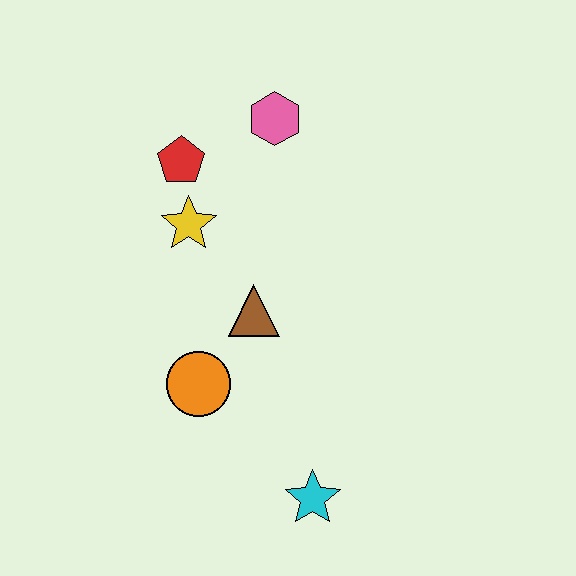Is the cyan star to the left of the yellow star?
No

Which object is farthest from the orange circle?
The pink hexagon is farthest from the orange circle.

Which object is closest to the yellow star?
The red pentagon is closest to the yellow star.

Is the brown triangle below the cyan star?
No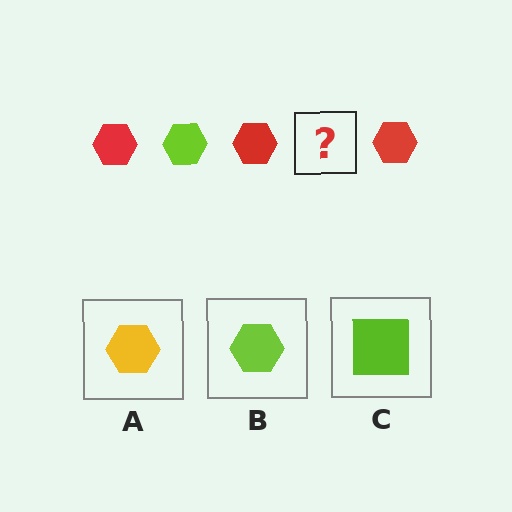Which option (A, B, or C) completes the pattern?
B.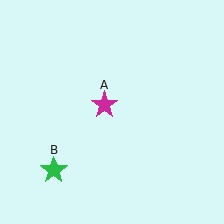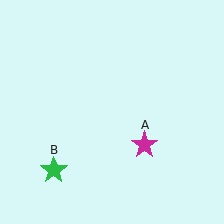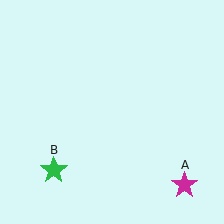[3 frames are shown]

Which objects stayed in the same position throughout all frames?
Green star (object B) remained stationary.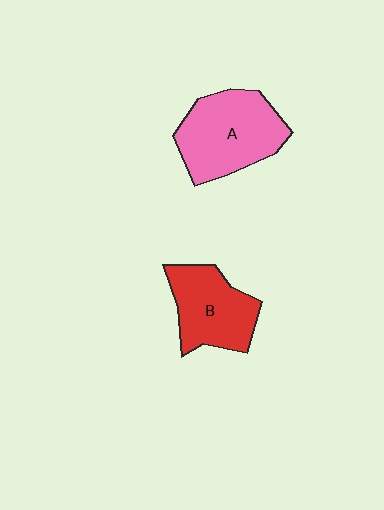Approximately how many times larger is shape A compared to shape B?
Approximately 1.3 times.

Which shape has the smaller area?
Shape B (red).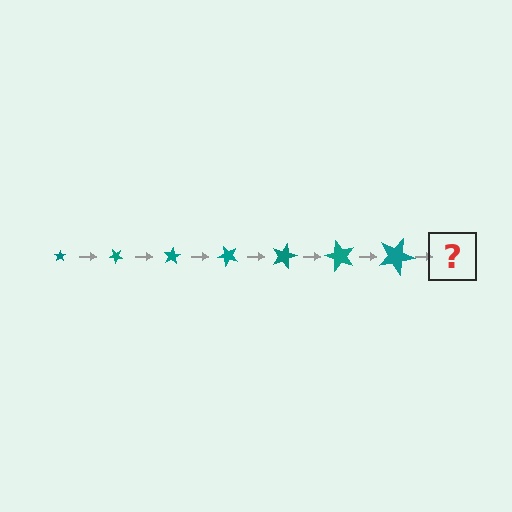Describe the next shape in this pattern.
It should be a star, larger than the previous one and rotated 280 degrees from the start.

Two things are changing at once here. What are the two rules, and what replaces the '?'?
The two rules are that the star grows larger each step and it rotates 40 degrees each step. The '?' should be a star, larger than the previous one and rotated 280 degrees from the start.